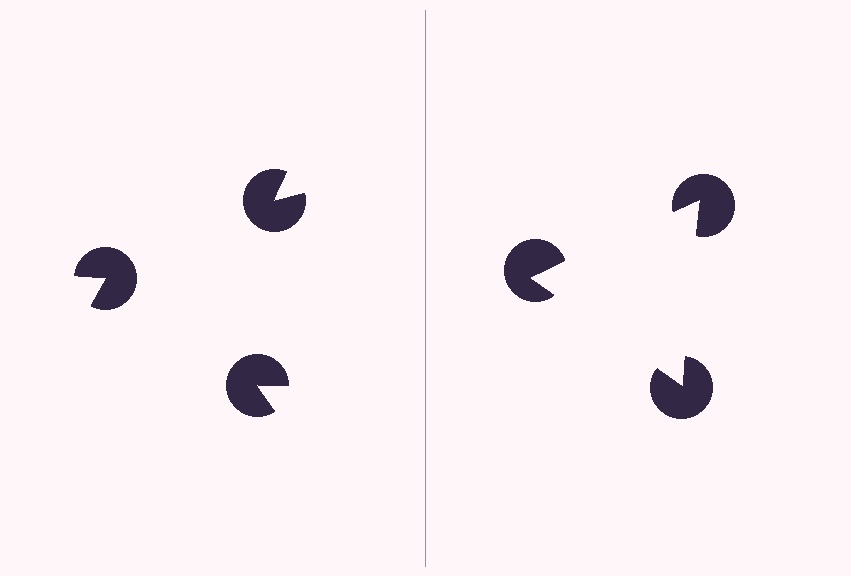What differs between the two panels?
The pac-man discs are positioned identically on both sides; only the wedge orientations differ. On the right they align to a triangle; on the left they are misaligned.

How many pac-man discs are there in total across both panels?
6 — 3 on each side.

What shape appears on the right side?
An illusory triangle.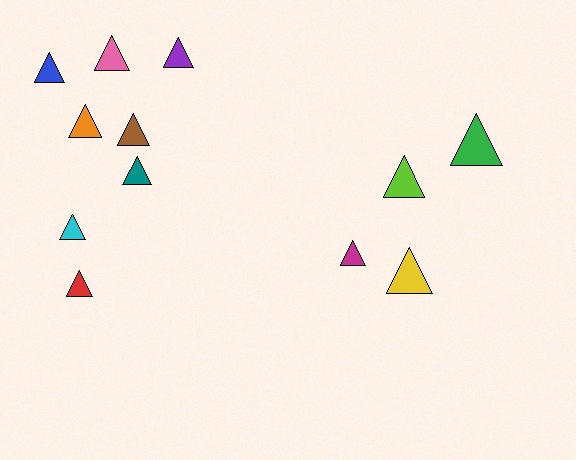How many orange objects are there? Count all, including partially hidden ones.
There is 1 orange object.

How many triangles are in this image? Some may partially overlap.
There are 12 triangles.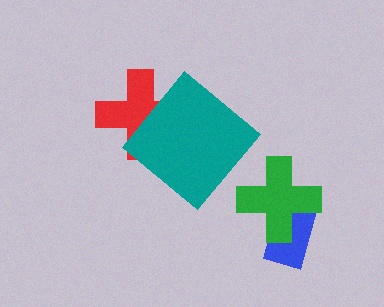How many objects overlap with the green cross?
1 object overlaps with the green cross.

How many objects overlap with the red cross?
1 object overlaps with the red cross.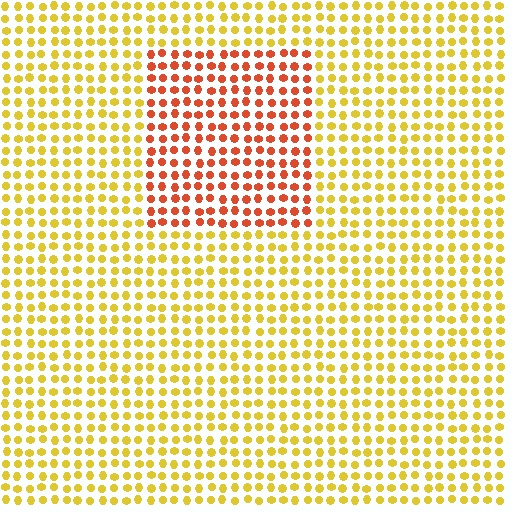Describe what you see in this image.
The image is filled with small yellow elements in a uniform arrangement. A rectangle-shaped region is visible where the elements are tinted to a slightly different hue, forming a subtle color boundary.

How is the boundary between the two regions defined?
The boundary is defined purely by a slight shift in hue (about 43 degrees). Spacing, size, and orientation are identical on both sides.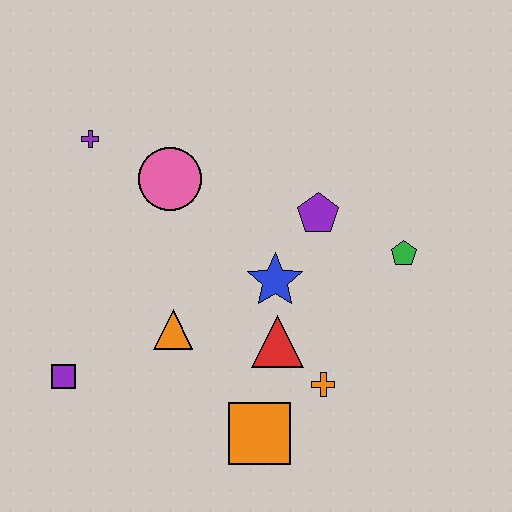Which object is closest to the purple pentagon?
The blue star is closest to the purple pentagon.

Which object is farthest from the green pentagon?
The purple square is farthest from the green pentagon.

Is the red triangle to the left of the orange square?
No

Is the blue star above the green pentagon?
No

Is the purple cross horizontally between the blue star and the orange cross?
No